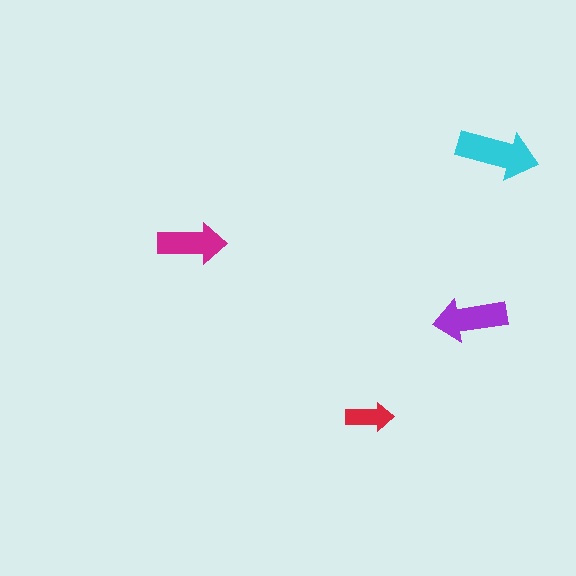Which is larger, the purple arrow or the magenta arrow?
The purple one.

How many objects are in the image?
There are 4 objects in the image.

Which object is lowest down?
The red arrow is bottommost.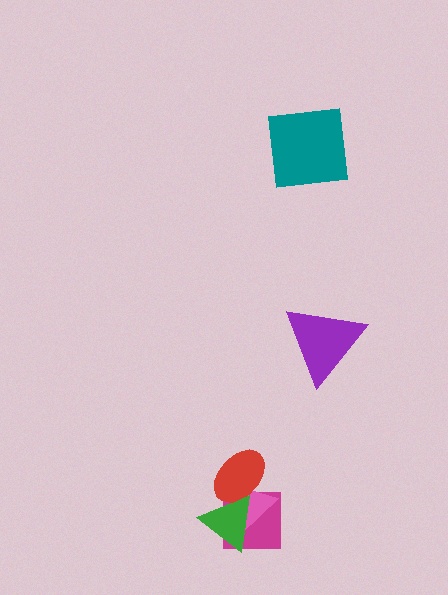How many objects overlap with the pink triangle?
3 objects overlap with the pink triangle.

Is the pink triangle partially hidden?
Yes, it is partially covered by another shape.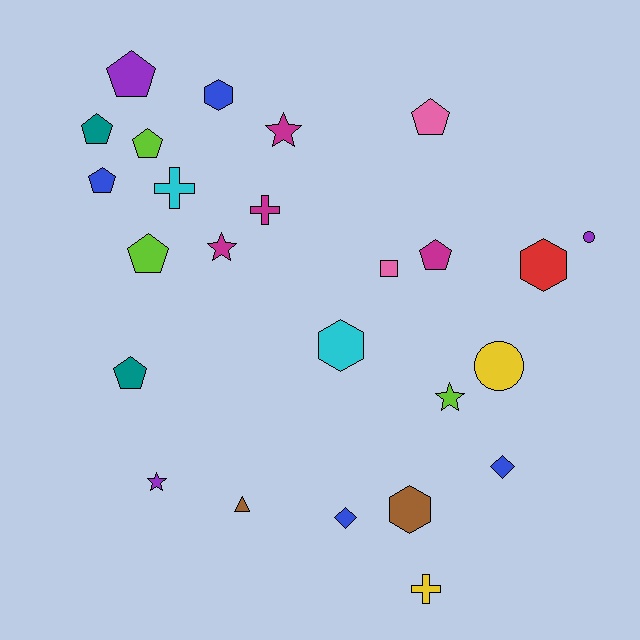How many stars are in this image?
There are 4 stars.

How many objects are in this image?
There are 25 objects.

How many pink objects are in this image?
There are 2 pink objects.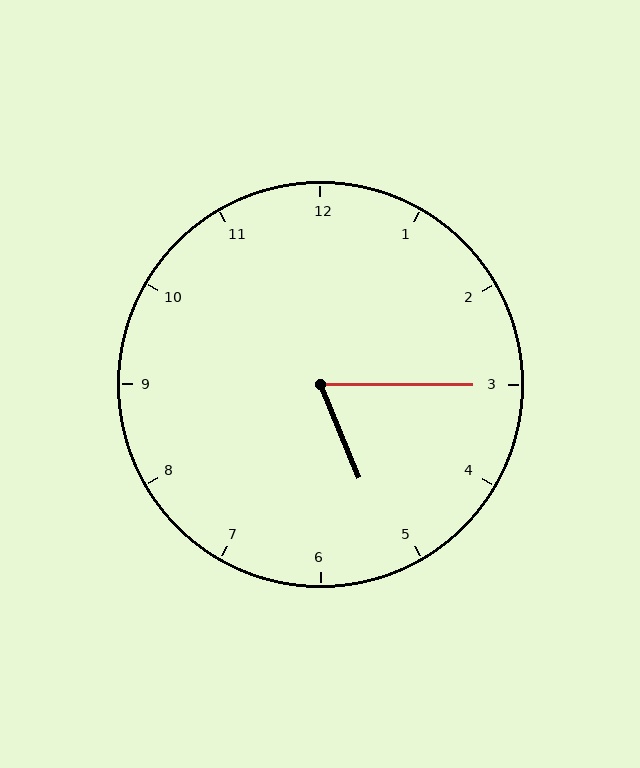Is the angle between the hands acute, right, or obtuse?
It is acute.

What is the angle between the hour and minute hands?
Approximately 68 degrees.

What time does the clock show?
5:15.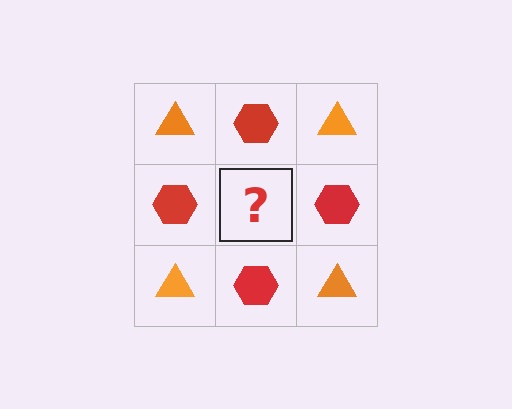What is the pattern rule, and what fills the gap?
The rule is that it alternates orange triangle and red hexagon in a checkerboard pattern. The gap should be filled with an orange triangle.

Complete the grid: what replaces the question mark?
The question mark should be replaced with an orange triangle.